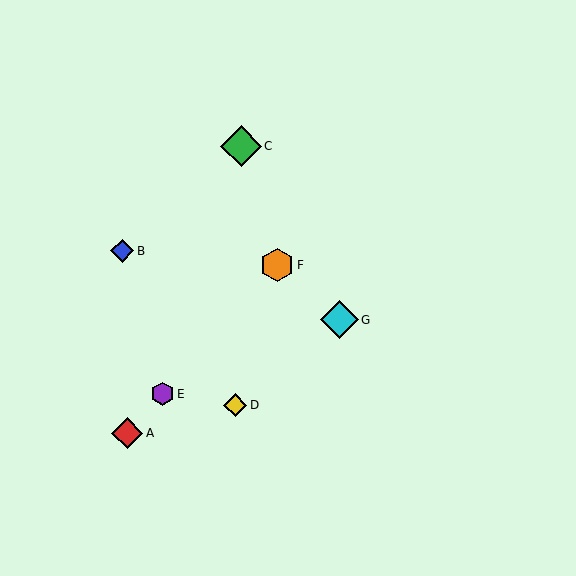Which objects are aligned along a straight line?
Objects A, E, F are aligned along a straight line.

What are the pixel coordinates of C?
Object C is at (241, 146).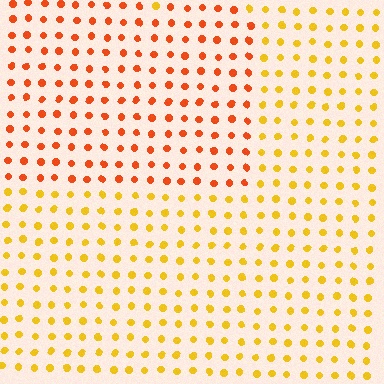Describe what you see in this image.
The image is filled with small yellow elements in a uniform arrangement. A rectangle-shaped region is visible where the elements are tinted to a slightly different hue, forming a subtle color boundary.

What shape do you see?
I see a rectangle.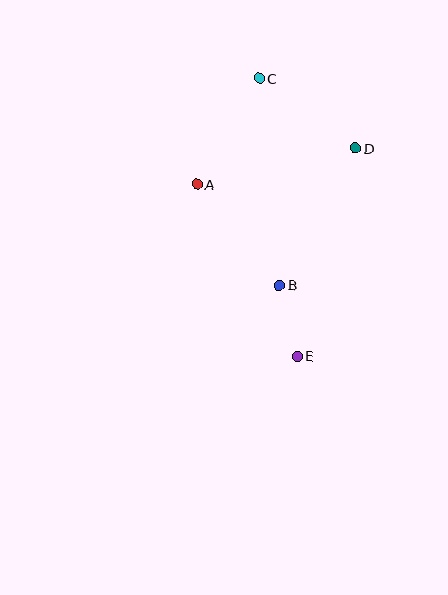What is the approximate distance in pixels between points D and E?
The distance between D and E is approximately 216 pixels.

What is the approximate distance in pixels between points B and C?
The distance between B and C is approximately 208 pixels.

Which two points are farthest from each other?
Points C and E are farthest from each other.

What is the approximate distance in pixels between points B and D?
The distance between B and D is approximately 157 pixels.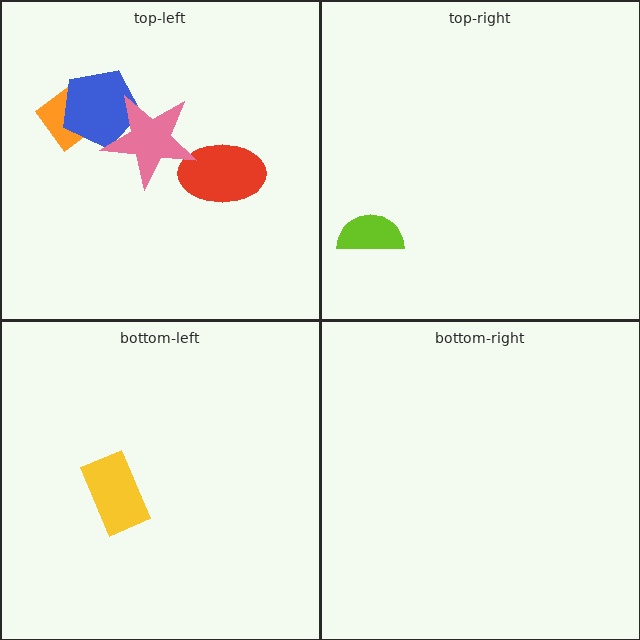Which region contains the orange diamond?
The top-left region.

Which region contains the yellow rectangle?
The bottom-left region.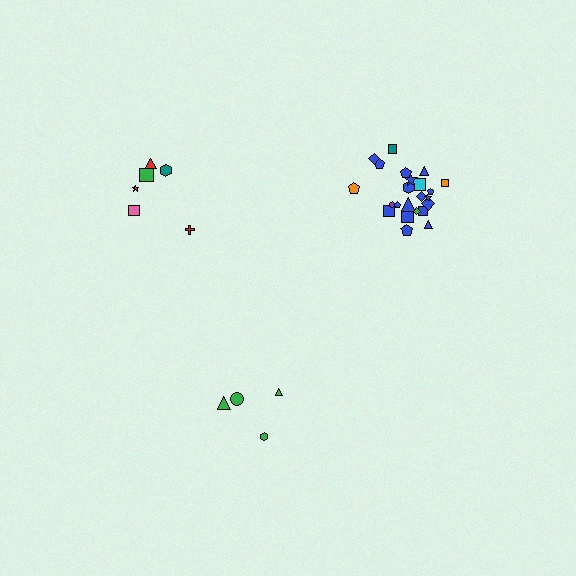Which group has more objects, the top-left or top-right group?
The top-right group.